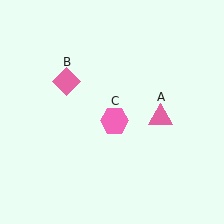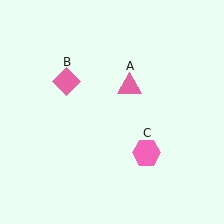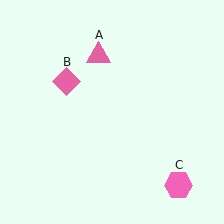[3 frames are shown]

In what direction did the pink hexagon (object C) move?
The pink hexagon (object C) moved down and to the right.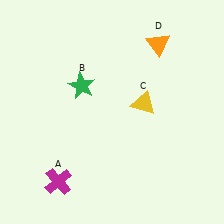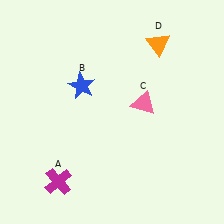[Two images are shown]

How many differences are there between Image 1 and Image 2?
There are 2 differences between the two images.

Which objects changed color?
B changed from green to blue. C changed from yellow to pink.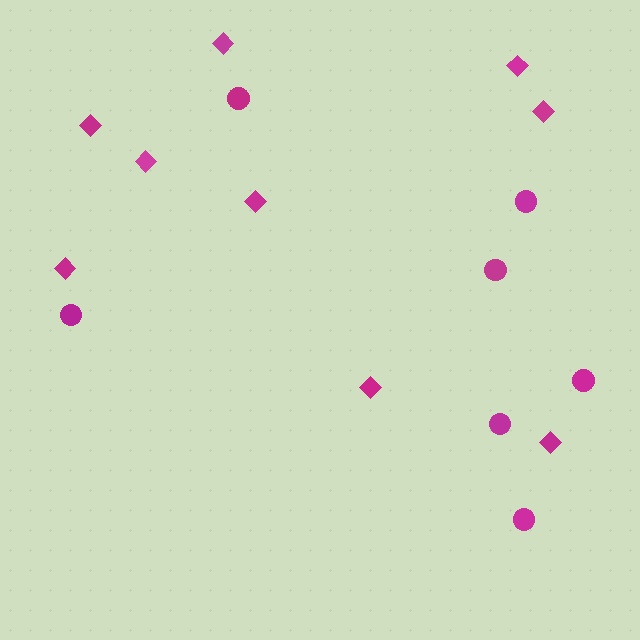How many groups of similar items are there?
There are 2 groups: one group of circles (7) and one group of diamonds (9).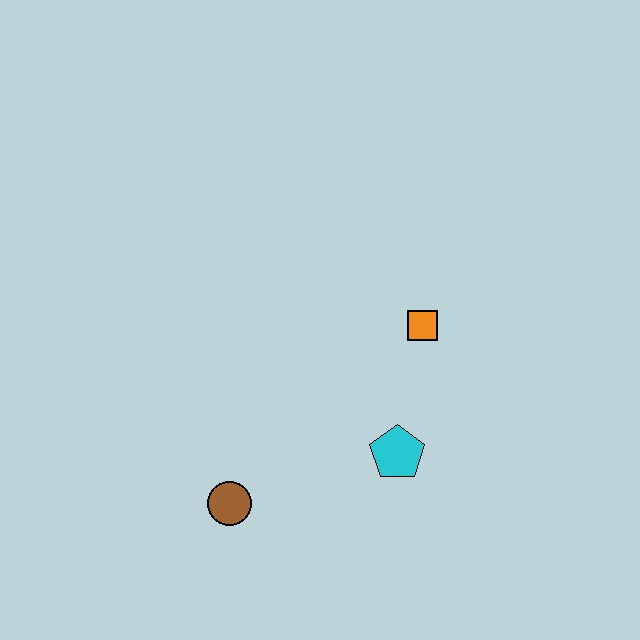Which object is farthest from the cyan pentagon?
The brown circle is farthest from the cyan pentagon.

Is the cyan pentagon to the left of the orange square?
Yes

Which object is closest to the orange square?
The cyan pentagon is closest to the orange square.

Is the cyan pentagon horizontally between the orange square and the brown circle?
Yes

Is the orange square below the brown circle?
No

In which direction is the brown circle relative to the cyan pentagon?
The brown circle is to the left of the cyan pentagon.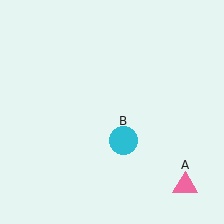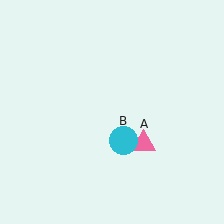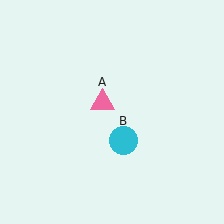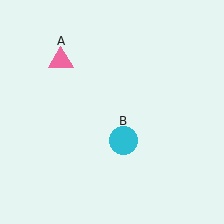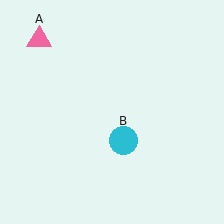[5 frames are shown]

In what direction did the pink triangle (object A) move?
The pink triangle (object A) moved up and to the left.